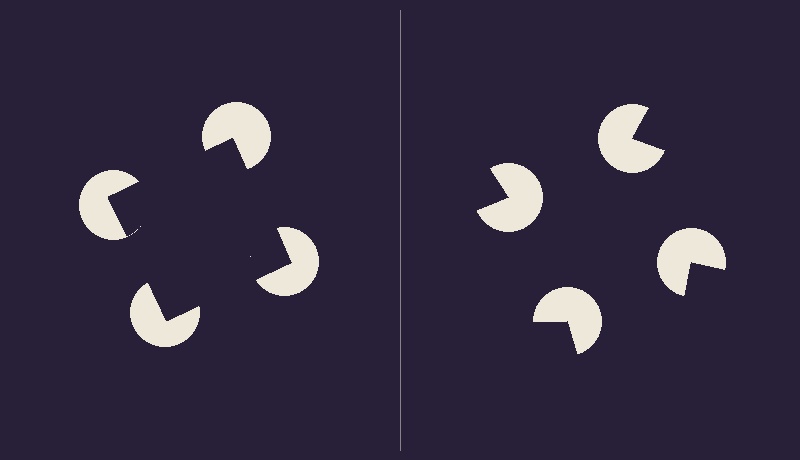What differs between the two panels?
The pac-man discs are positioned identically on both sides; only the wedge orientations differ. On the left they align to a square; on the right they are misaligned.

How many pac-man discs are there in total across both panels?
8 — 4 on each side.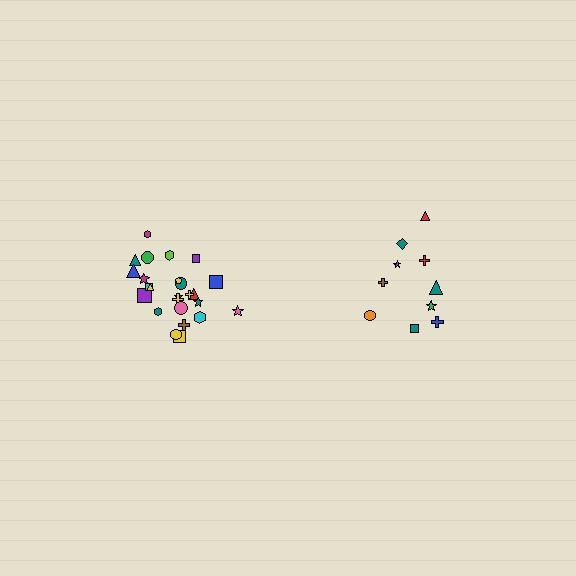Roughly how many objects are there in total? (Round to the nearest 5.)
Roughly 35 objects in total.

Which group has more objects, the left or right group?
The left group.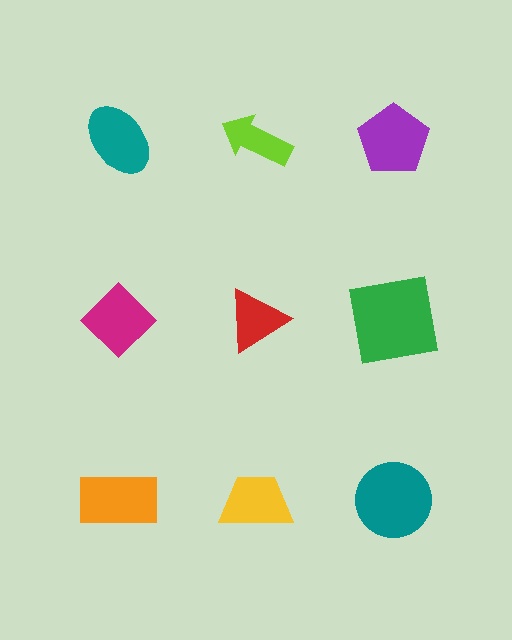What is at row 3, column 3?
A teal circle.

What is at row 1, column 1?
A teal ellipse.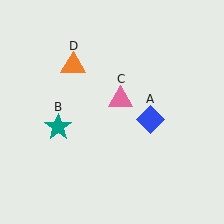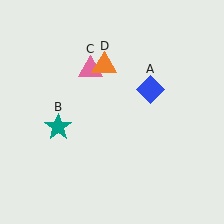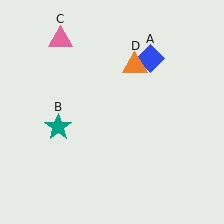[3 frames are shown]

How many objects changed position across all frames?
3 objects changed position: blue diamond (object A), pink triangle (object C), orange triangle (object D).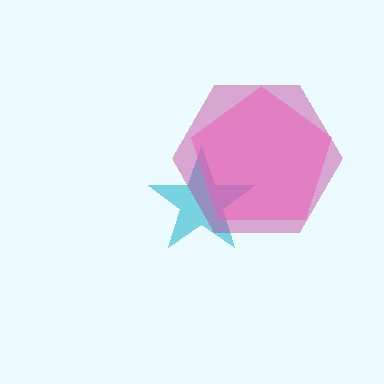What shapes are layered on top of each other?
The layered shapes are: a cyan star, a magenta hexagon, a pink pentagon.